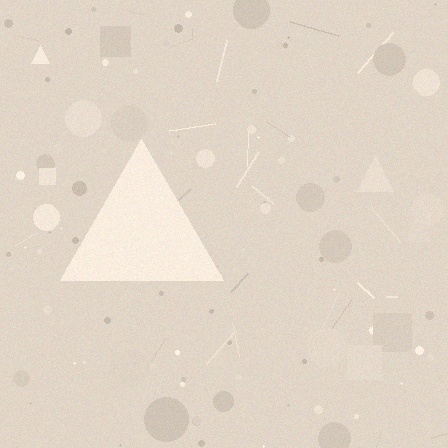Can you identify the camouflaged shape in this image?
The camouflaged shape is a triangle.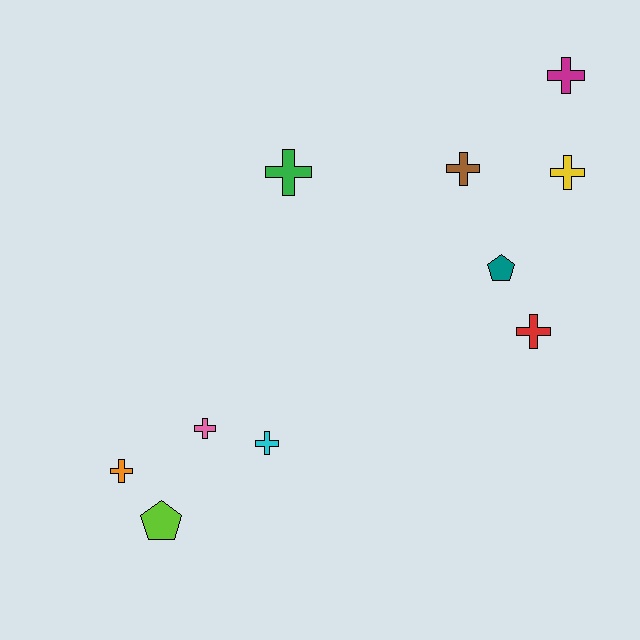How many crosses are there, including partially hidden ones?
There are 8 crosses.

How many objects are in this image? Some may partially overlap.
There are 10 objects.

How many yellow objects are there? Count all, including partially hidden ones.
There is 1 yellow object.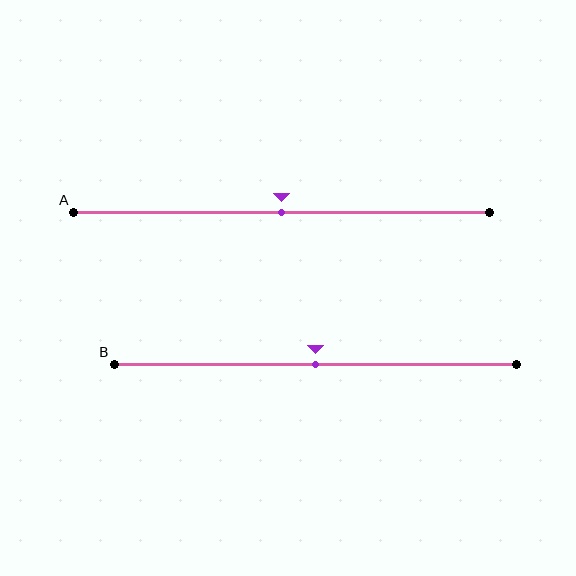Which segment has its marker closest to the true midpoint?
Segment A has its marker closest to the true midpoint.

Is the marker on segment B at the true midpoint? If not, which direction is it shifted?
Yes, the marker on segment B is at the true midpoint.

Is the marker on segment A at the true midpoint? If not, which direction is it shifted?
Yes, the marker on segment A is at the true midpoint.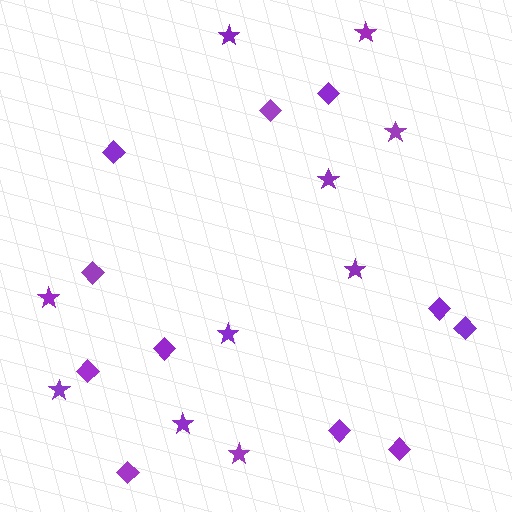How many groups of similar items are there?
There are 2 groups: one group of stars (10) and one group of diamonds (11).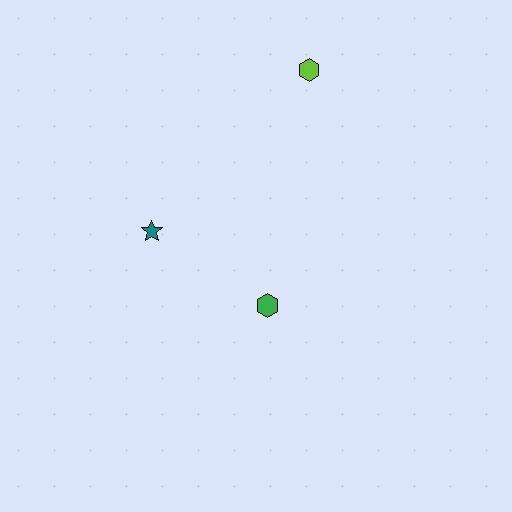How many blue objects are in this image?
There are no blue objects.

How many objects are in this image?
There are 3 objects.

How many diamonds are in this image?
There are no diamonds.